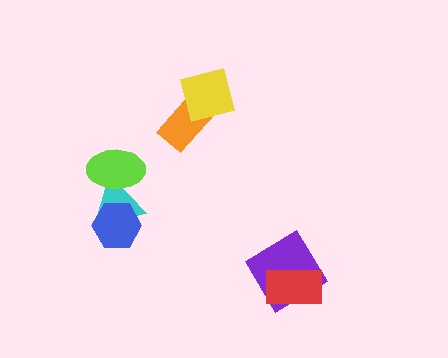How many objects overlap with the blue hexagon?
1 object overlaps with the blue hexagon.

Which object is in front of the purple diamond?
The red rectangle is in front of the purple diamond.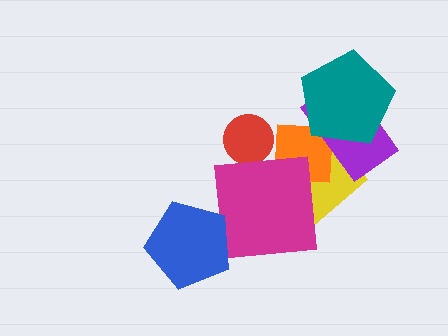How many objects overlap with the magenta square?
2 objects overlap with the magenta square.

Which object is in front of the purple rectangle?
The teal pentagon is in front of the purple rectangle.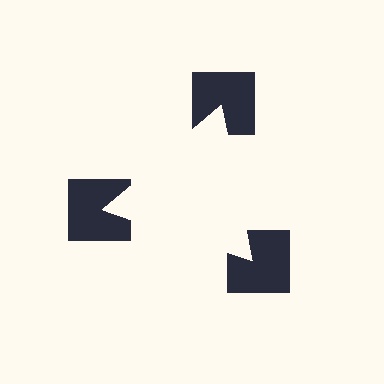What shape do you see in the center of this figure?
An illusory triangle — its edges are inferred from the aligned wedge cuts in the notched squares, not physically drawn.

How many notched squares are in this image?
There are 3 — one at each vertex of the illusory triangle.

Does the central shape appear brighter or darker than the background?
It typically appears slightly brighter than the background, even though no actual brightness change is drawn.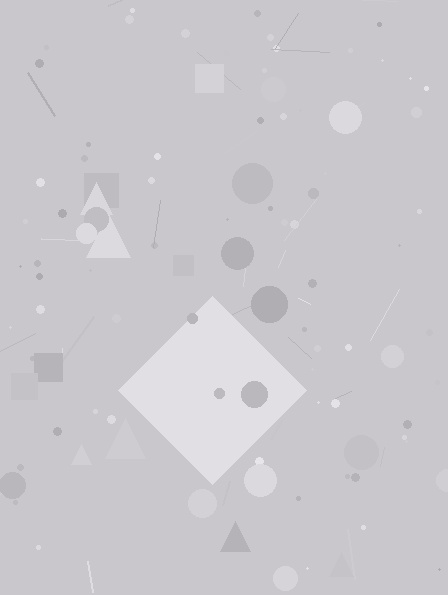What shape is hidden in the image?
A diamond is hidden in the image.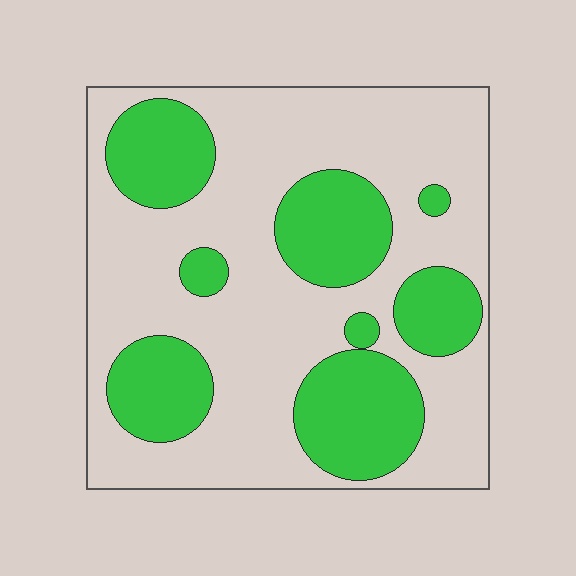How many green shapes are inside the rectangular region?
8.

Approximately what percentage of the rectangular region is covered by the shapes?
Approximately 35%.